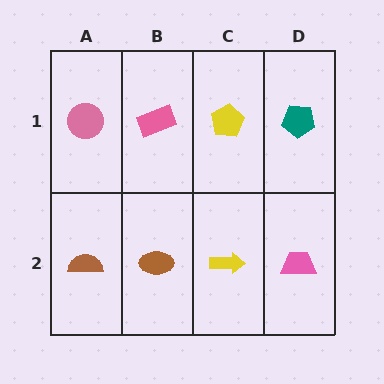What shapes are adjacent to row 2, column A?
A pink circle (row 1, column A), a brown ellipse (row 2, column B).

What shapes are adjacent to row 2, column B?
A pink rectangle (row 1, column B), a brown semicircle (row 2, column A), a yellow arrow (row 2, column C).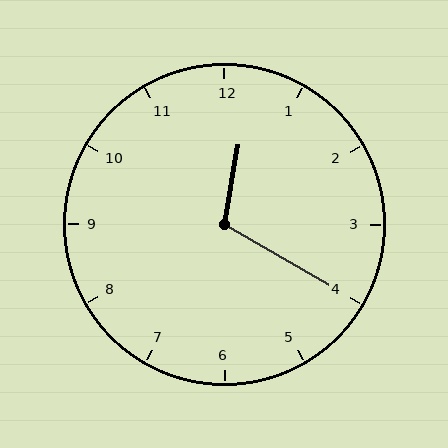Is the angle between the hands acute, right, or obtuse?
It is obtuse.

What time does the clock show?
12:20.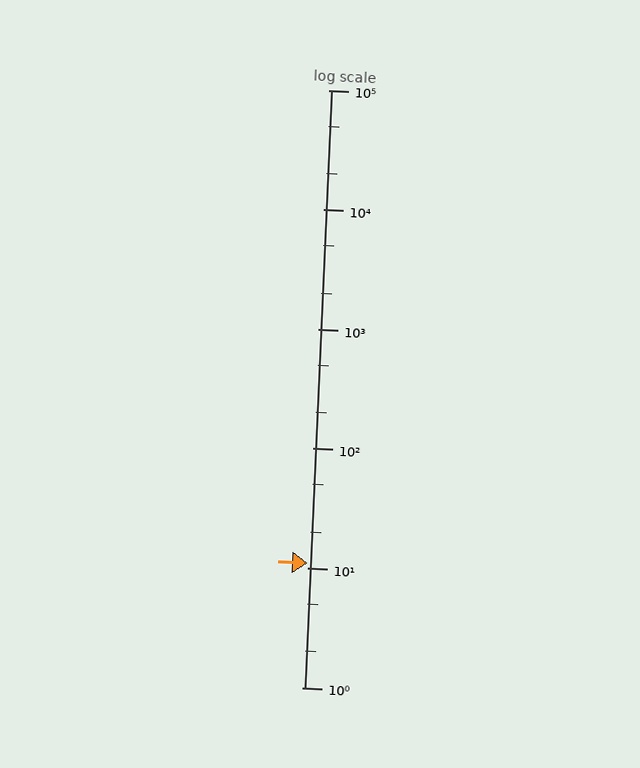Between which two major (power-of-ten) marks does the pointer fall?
The pointer is between 10 and 100.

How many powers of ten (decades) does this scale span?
The scale spans 5 decades, from 1 to 100000.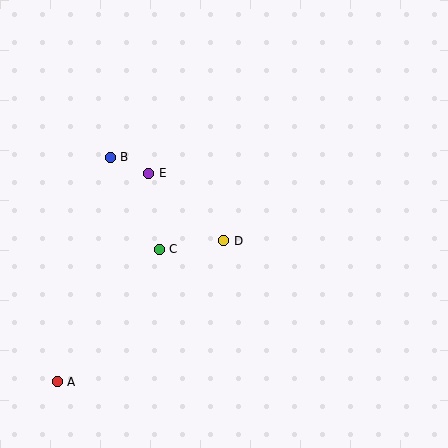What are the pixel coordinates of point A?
Point A is at (57, 382).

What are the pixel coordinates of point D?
Point D is at (224, 241).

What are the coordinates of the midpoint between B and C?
The midpoint between B and C is at (135, 203).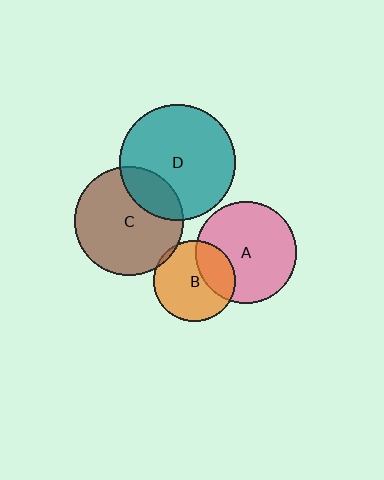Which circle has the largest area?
Circle D (teal).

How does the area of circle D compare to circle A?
Approximately 1.3 times.